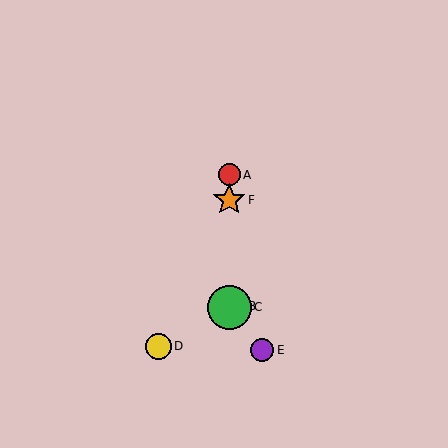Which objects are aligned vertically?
Objects A, B, C, F are aligned vertically.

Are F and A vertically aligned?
Yes, both are at x≈229.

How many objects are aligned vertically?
4 objects (A, B, C, F) are aligned vertically.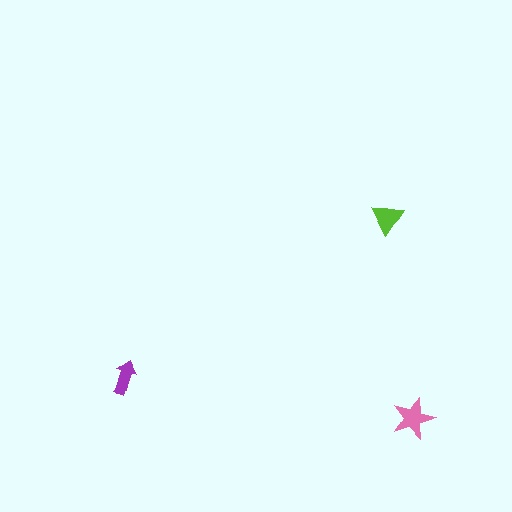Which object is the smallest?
The purple arrow.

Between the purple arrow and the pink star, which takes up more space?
The pink star.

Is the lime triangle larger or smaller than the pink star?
Smaller.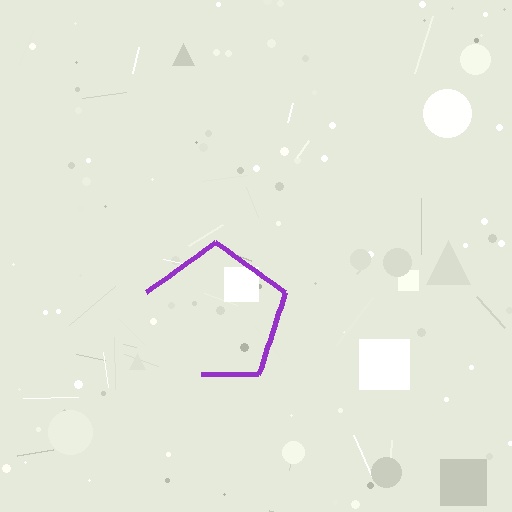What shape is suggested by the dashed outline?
The dashed outline suggests a pentagon.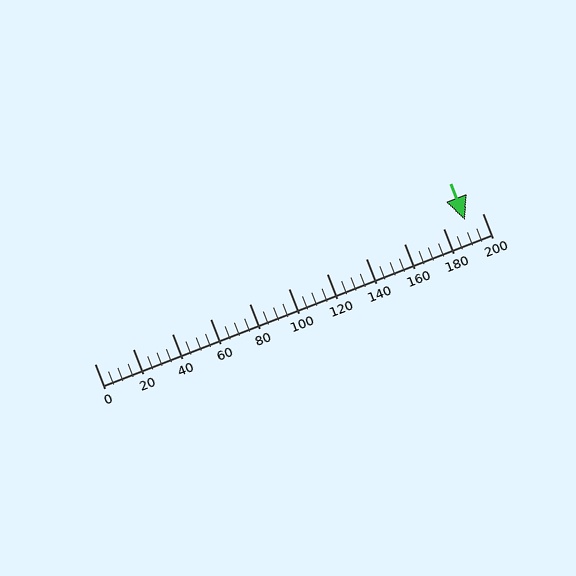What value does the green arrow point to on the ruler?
The green arrow points to approximately 191.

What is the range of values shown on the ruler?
The ruler shows values from 0 to 200.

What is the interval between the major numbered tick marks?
The major tick marks are spaced 20 units apart.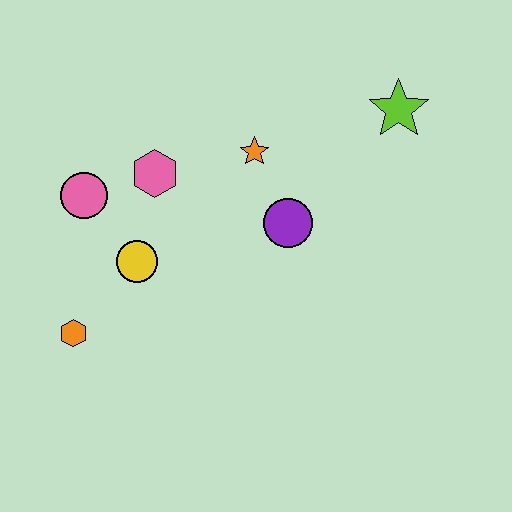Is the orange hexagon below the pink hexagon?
Yes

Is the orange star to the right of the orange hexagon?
Yes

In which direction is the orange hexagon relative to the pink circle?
The orange hexagon is below the pink circle.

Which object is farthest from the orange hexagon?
The lime star is farthest from the orange hexagon.